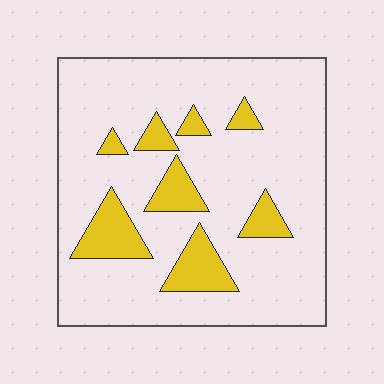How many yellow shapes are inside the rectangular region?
8.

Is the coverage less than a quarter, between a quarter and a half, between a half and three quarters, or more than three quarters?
Less than a quarter.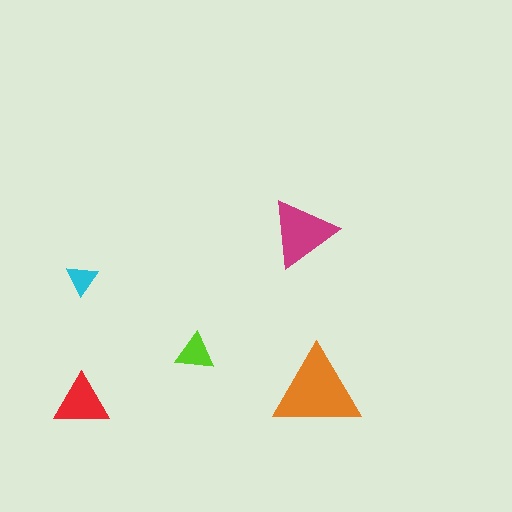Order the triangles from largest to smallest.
the orange one, the magenta one, the red one, the lime one, the cyan one.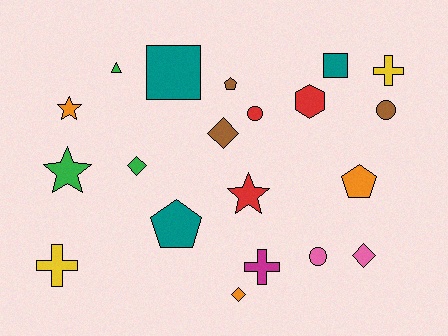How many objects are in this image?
There are 20 objects.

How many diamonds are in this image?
There are 4 diamonds.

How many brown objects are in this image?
There are 3 brown objects.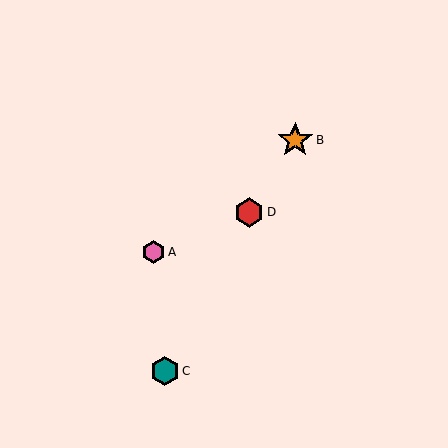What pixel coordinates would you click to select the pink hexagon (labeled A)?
Click at (154, 252) to select the pink hexagon A.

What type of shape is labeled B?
Shape B is an orange star.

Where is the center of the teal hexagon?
The center of the teal hexagon is at (165, 371).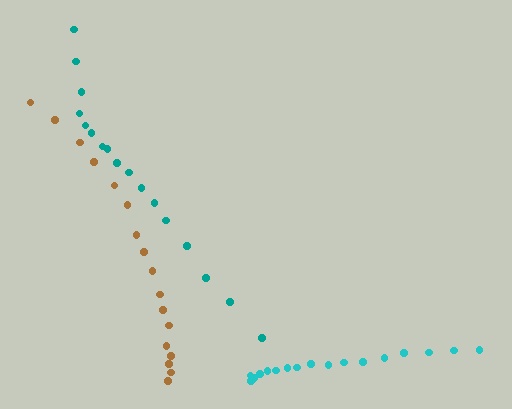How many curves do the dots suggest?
There are 3 distinct paths.